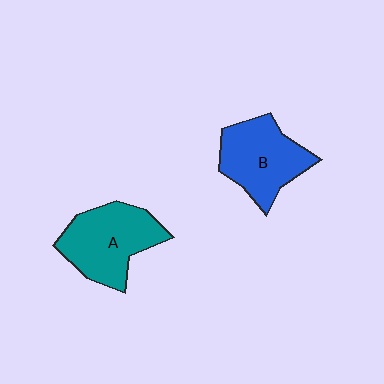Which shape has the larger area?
Shape A (teal).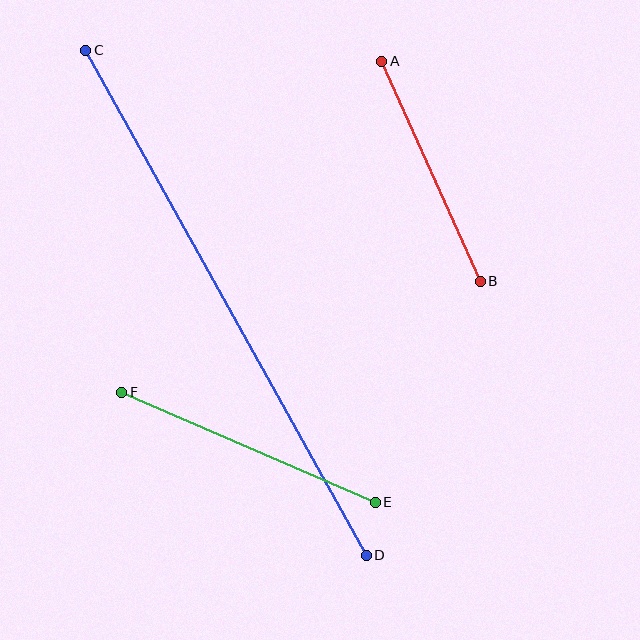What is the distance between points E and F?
The distance is approximately 276 pixels.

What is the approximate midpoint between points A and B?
The midpoint is at approximately (431, 171) pixels.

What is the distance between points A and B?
The distance is approximately 241 pixels.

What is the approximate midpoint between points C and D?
The midpoint is at approximately (226, 303) pixels.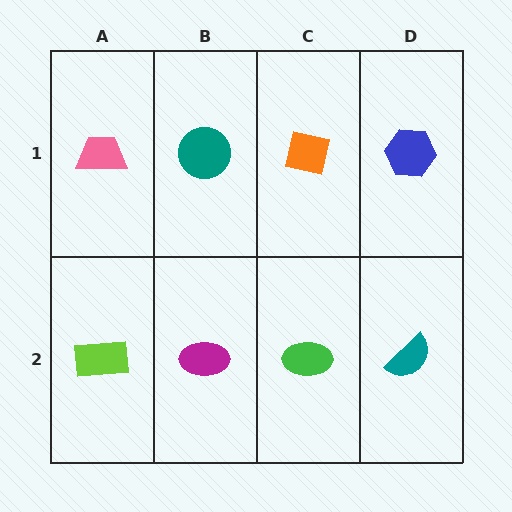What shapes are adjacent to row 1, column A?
A lime rectangle (row 2, column A), a teal circle (row 1, column B).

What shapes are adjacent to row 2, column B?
A teal circle (row 1, column B), a lime rectangle (row 2, column A), a green ellipse (row 2, column C).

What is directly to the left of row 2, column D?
A green ellipse.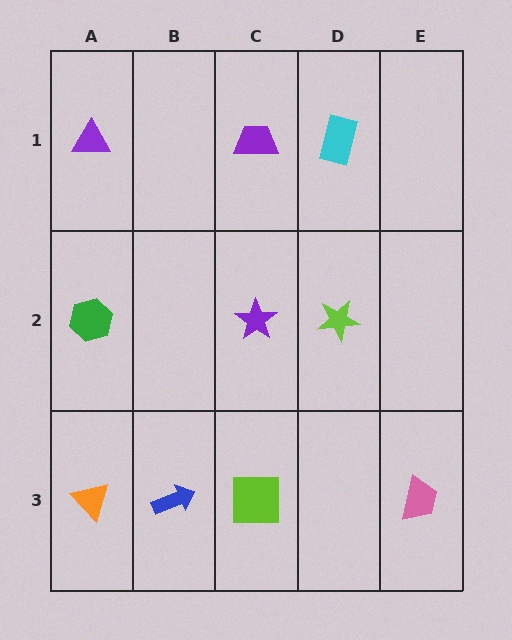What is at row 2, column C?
A purple star.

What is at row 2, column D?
A lime star.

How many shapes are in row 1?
3 shapes.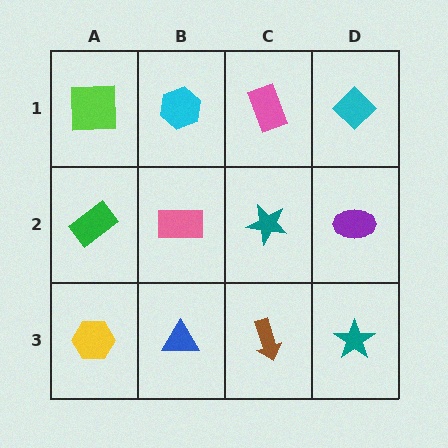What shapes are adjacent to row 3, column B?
A pink rectangle (row 2, column B), a yellow hexagon (row 3, column A), a brown arrow (row 3, column C).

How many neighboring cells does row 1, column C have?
3.